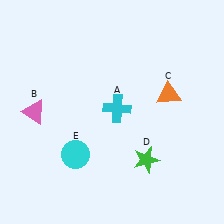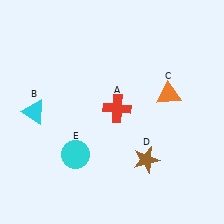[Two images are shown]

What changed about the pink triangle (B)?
In Image 1, B is pink. In Image 2, it changed to cyan.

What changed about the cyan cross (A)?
In Image 1, A is cyan. In Image 2, it changed to red.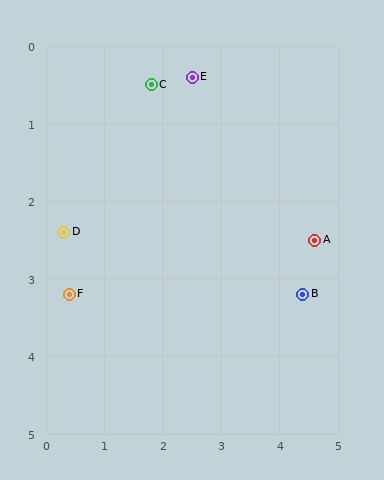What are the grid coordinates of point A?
Point A is at approximately (4.6, 2.5).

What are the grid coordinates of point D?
Point D is at approximately (0.3, 2.4).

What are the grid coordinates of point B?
Point B is at approximately (4.4, 3.2).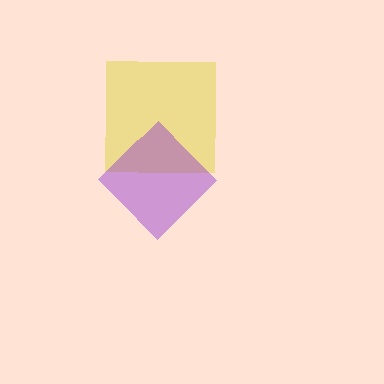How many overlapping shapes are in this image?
There are 2 overlapping shapes in the image.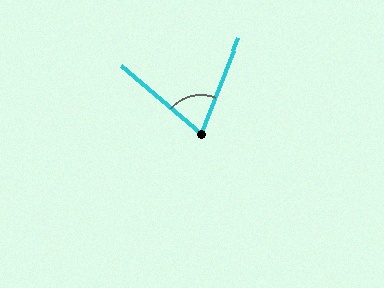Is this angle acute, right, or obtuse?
It is acute.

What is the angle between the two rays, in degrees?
Approximately 71 degrees.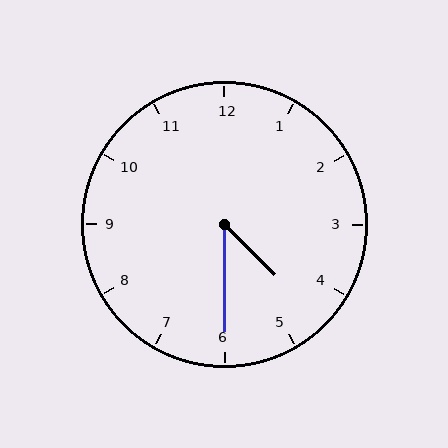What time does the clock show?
4:30.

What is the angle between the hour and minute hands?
Approximately 45 degrees.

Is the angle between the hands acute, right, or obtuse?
It is acute.